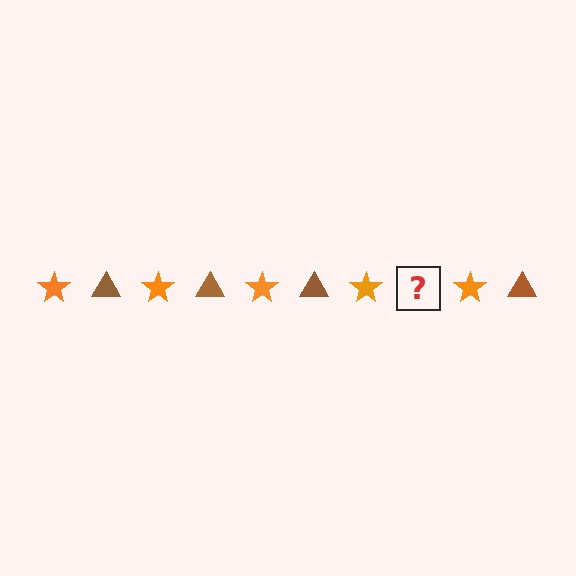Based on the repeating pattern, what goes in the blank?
The blank should be a brown triangle.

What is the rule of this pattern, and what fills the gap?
The rule is that the pattern alternates between orange star and brown triangle. The gap should be filled with a brown triangle.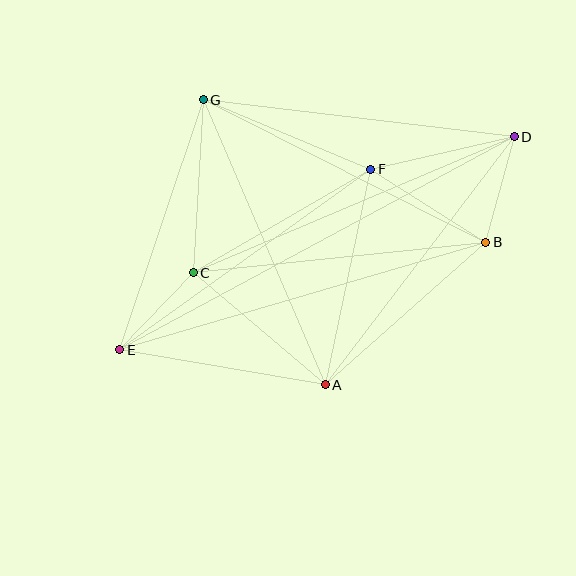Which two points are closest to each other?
Points C and E are closest to each other.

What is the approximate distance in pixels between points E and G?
The distance between E and G is approximately 263 pixels.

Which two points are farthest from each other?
Points D and E are farthest from each other.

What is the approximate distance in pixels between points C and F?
The distance between C and F is approximately 205 pixels.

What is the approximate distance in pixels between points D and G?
The distance between D and G is approximately 313 pixels.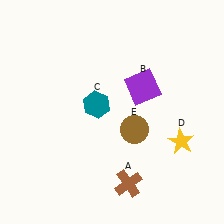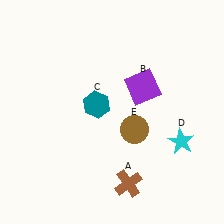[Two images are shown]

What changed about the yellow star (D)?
In Image 1, D is yellow. In Image 2, it changed to cyan.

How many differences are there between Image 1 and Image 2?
There is 1 difference between the two images.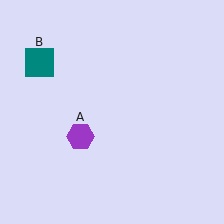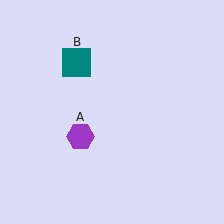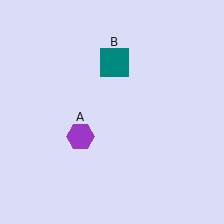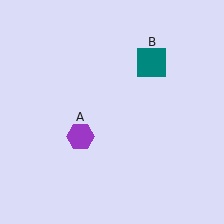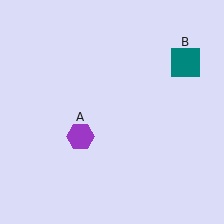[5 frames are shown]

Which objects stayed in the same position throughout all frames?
Purple hexagon (object A) remained stationary.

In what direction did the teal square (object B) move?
The teal square (object B) moved right.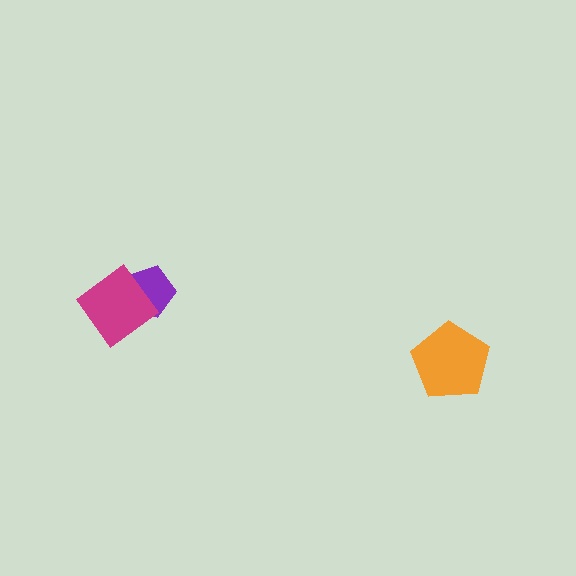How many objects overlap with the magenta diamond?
1 object overlaps with the magenta diamond.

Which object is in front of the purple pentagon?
The magenta diamond is in front of the purple pentagon.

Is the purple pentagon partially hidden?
Yes, it is partially covered by another shape.